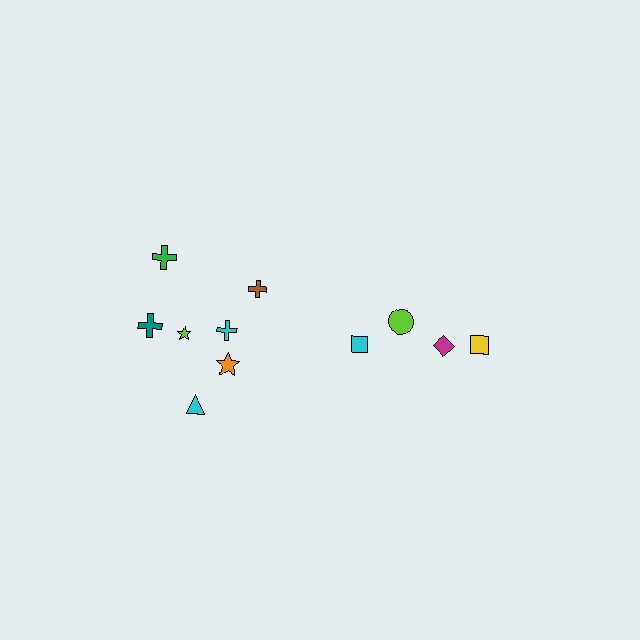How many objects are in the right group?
There are 4 objects.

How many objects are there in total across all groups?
There are 11 objects.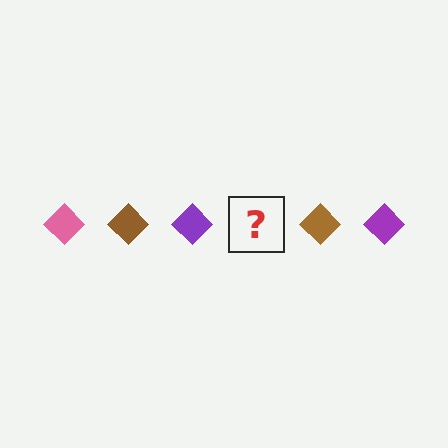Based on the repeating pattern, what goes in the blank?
The blank should be a pink diamond.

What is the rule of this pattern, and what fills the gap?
The rule is that the pattern cycles through pink, brown, purple diamonds. The gap should be filled with a pink diamond.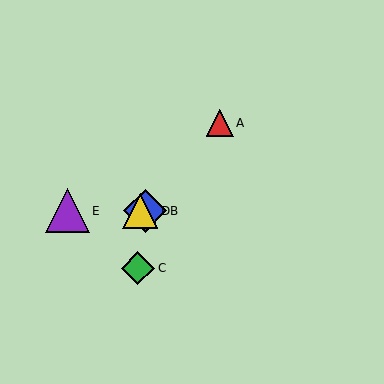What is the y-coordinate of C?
Object C is at y≈268.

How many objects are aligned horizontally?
3 objects (B, D, E) are aligned horizontally.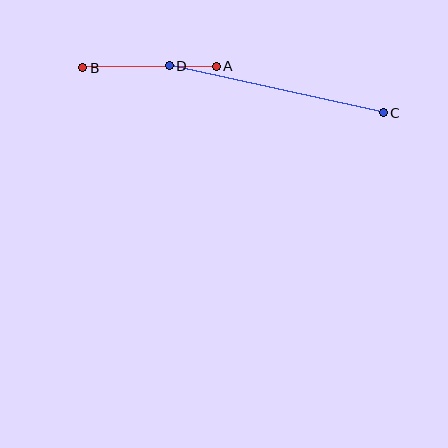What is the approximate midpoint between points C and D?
The midpoint is at approximately (276, 89) pixels.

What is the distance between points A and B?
The distance is approximately 134 pixels.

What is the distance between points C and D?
The distance is approximately 219 pixels.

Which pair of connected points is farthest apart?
Points C and D are farthest apart.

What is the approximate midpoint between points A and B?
The midpoint is at approximately (149, 67) pixels.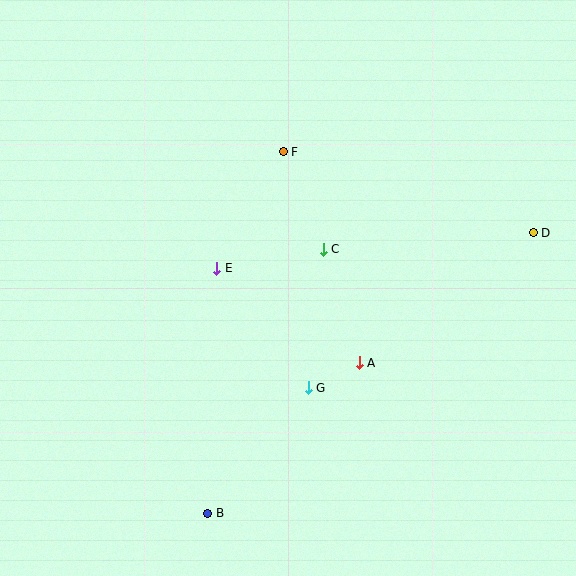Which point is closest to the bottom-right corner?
Point A is closest to the bottom-right corner.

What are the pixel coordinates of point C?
Point C is at (323, 249).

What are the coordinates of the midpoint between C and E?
The midpoint between C and E is at (270, 259).